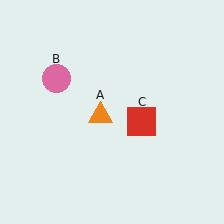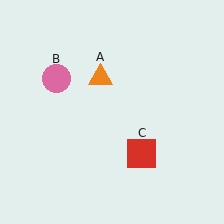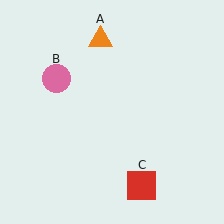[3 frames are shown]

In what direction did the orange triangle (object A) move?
The orange triangle (object A) moved up.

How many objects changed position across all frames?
2 objects changed position: orange triangle (object A), red square (object C).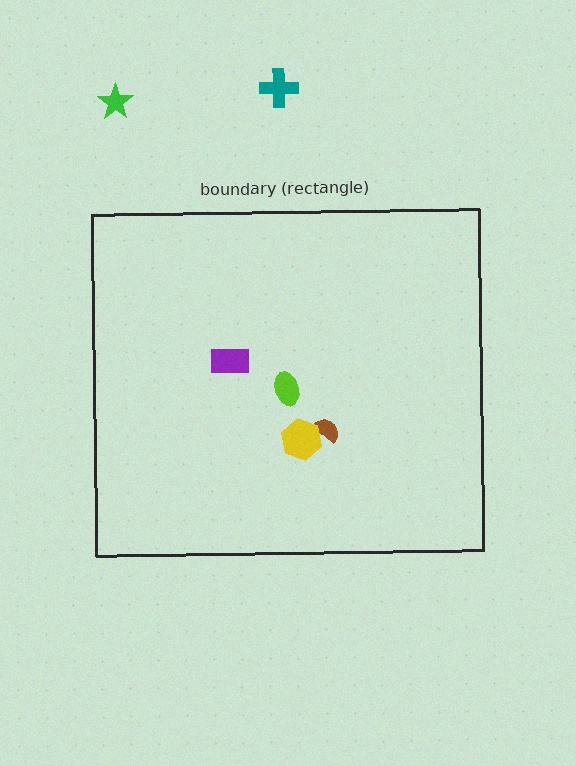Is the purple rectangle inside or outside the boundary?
Inside.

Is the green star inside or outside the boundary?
Outside.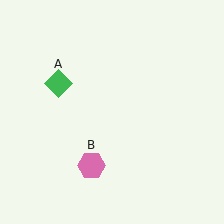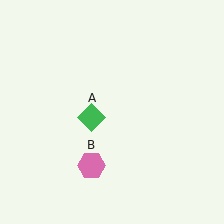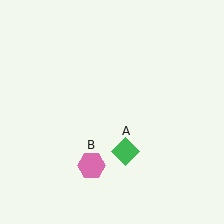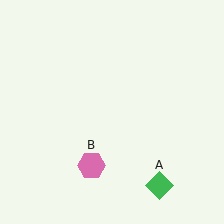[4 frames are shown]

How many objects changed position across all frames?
1 object changed position: green diamond (object A).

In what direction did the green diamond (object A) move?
The green diamond (object A) moved down and to the right.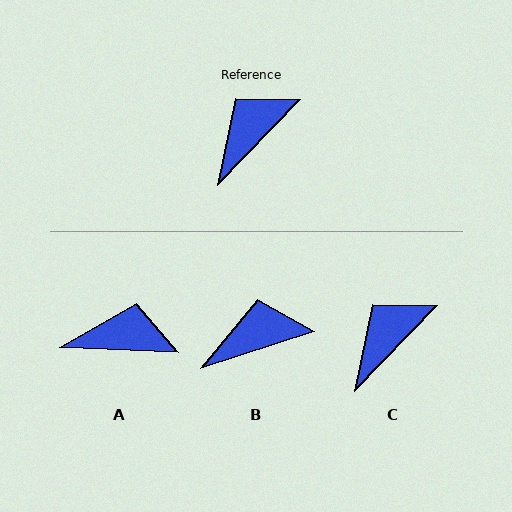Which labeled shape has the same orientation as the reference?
C.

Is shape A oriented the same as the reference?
No, it is off by about 49 degrees.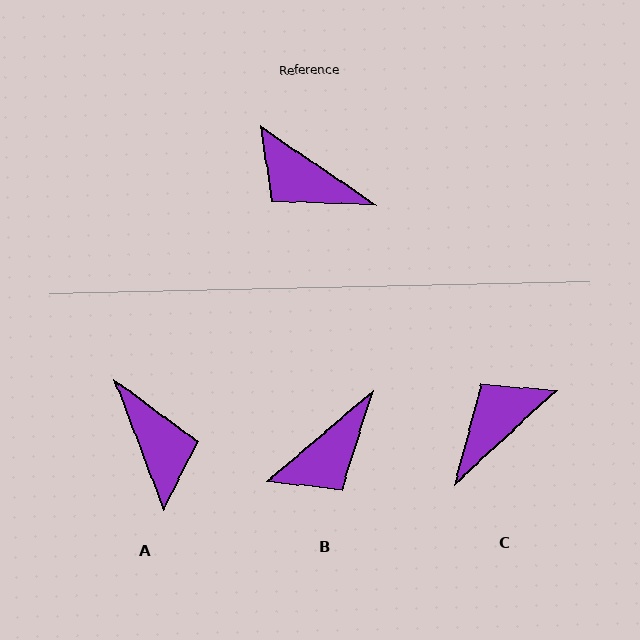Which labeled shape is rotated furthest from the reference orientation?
A, about 145 degrees away.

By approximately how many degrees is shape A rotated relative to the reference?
Approximately 145 degrees counter-clockwise.